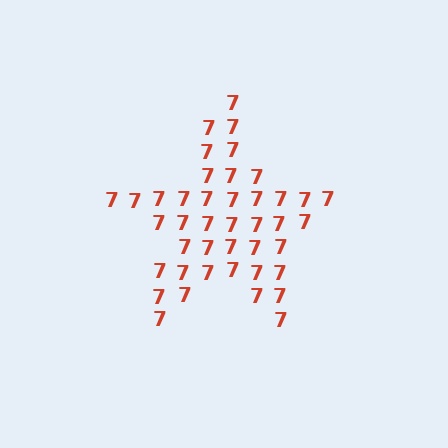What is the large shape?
The large shape is a star.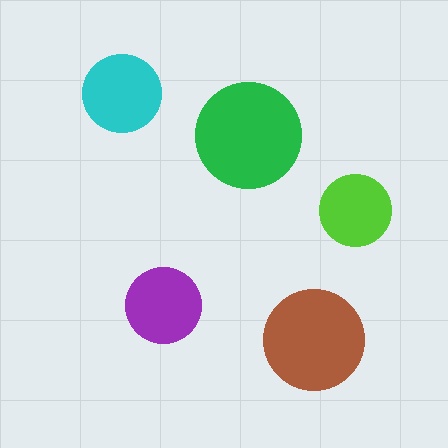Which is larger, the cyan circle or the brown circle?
The brown one.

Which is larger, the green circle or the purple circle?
The green one.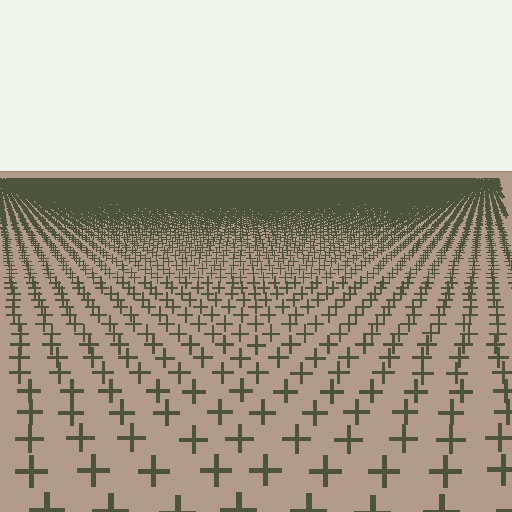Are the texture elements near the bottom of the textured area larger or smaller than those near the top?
Larger. Near the bottom, elements are closer to the viewer and appear at a bigger on-screen size.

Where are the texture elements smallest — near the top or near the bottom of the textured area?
Near the top.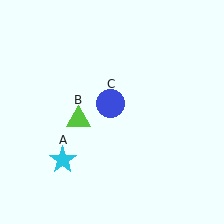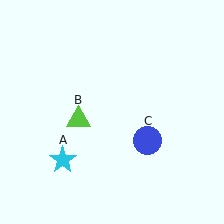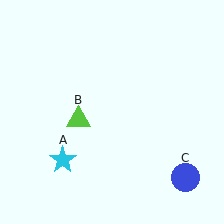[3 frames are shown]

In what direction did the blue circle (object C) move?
The blue circle (object C) moved down and to the right.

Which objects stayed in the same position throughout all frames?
Cyan star (object A) and lime triangle (object B) remained stationary.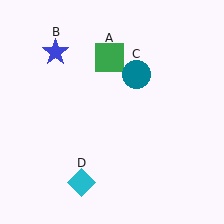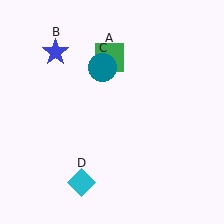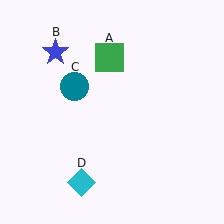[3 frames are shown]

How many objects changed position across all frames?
1 object changed position: teal circle (object C).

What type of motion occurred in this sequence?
The teal circle (object C) rotated counterclockwise around the center of the scene.